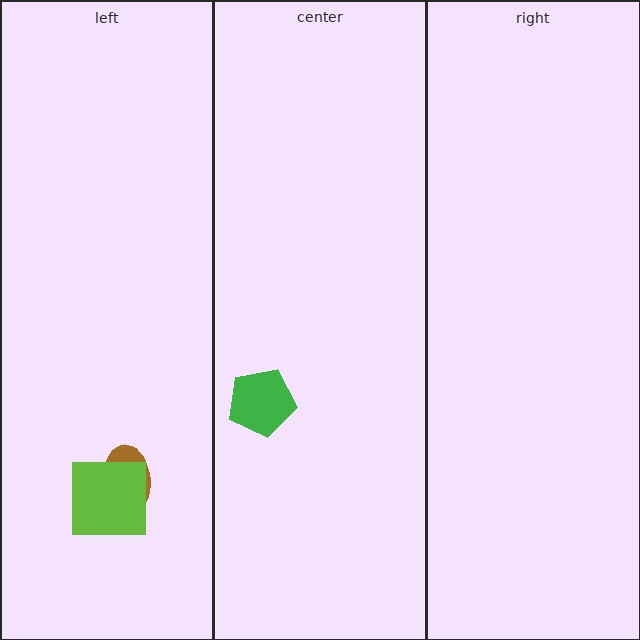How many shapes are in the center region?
1.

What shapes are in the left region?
The brown ellipse, the lime square.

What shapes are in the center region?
The green pentagon.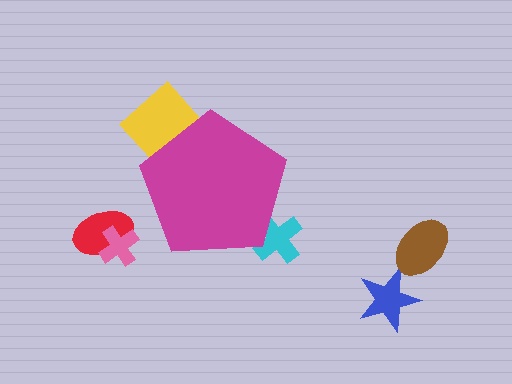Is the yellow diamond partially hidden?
Yes, the yellow diamond is partially hidden behind the magenta pentagon.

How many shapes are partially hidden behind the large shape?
2 shapes are partially hidden.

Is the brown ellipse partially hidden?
No, the brown ellipse is fully visible.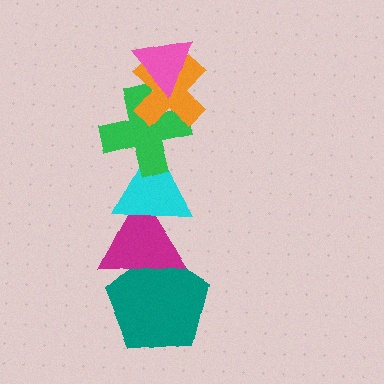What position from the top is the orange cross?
The orange cross is 2nd from the top.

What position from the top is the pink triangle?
The pink triangle is 1st from the top.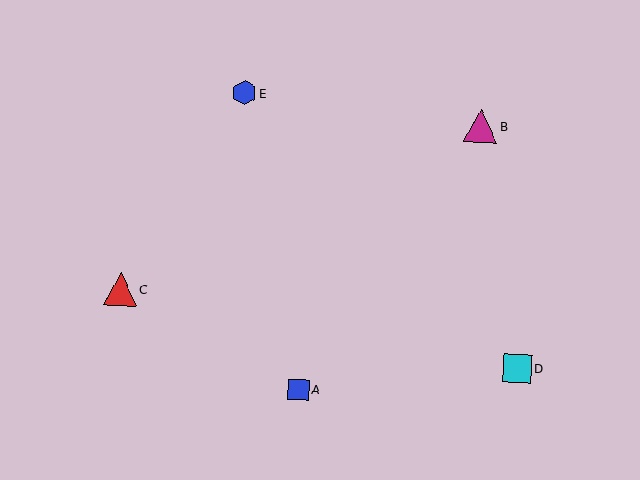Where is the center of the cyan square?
The center of the cyan square is at (517, 368).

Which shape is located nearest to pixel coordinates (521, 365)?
The cyan square (labeled D) at (517, 368) is nearest to that location.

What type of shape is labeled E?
Shape E is a blue hexagon.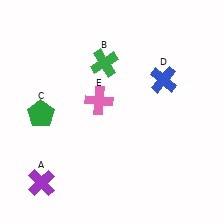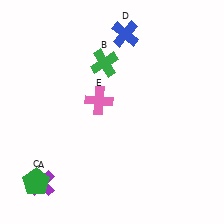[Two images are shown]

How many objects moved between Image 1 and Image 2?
2 objects moved between the two images.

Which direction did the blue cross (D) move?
The blue cross (D) moved up.